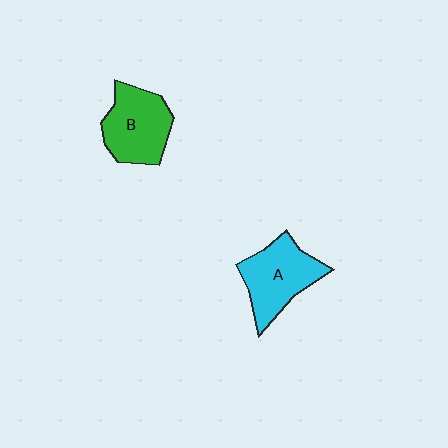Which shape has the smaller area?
Shape B (green).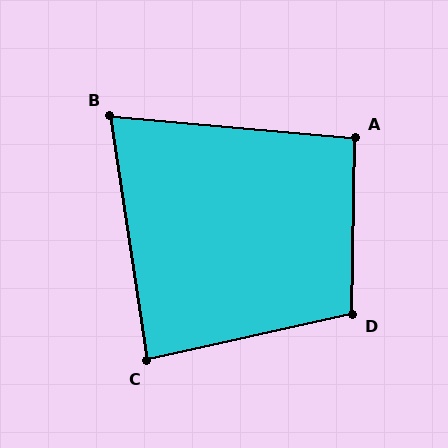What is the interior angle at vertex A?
Approximately 94 degrees (approximately right).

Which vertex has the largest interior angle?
D, at approximately 104 degrees.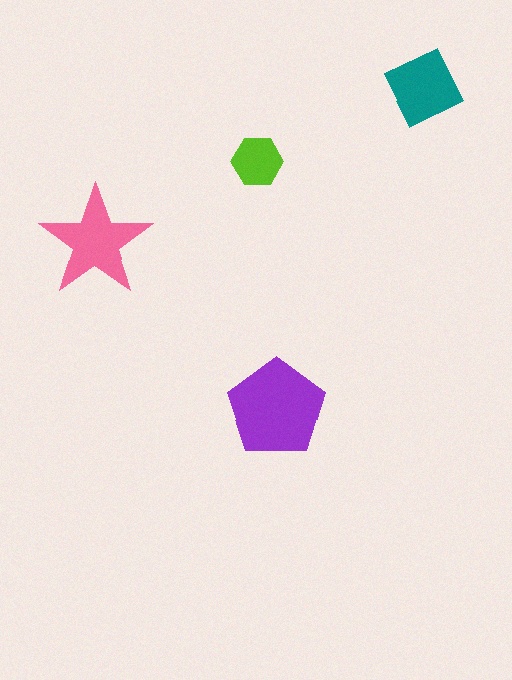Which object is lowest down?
The purple pentagon is bottommost.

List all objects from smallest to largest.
The lime hexagon, the teal square, the pink star, the purple pentagon.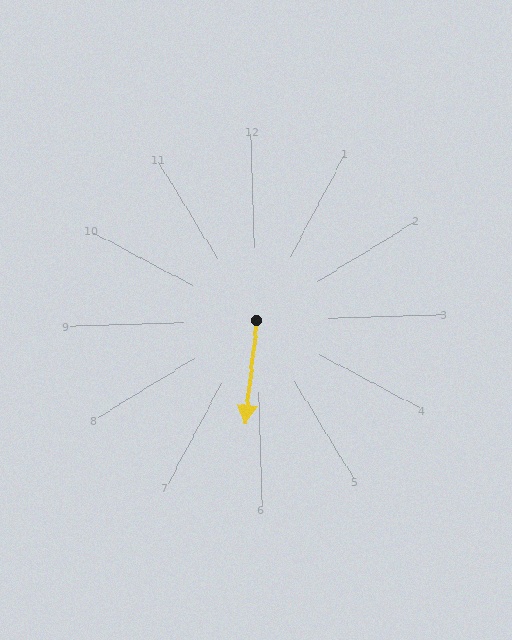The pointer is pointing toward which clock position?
Roughly 6 o'clock.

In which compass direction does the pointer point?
South.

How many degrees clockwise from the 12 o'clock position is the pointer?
Approximately 188 degrees.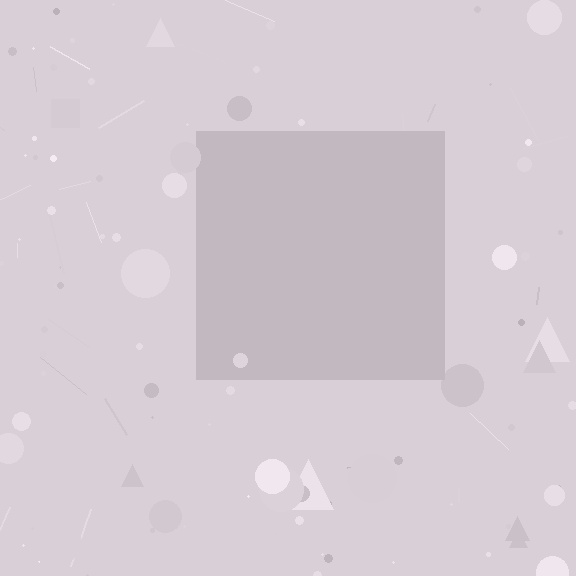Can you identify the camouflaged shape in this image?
The camouflaged shape is a square.